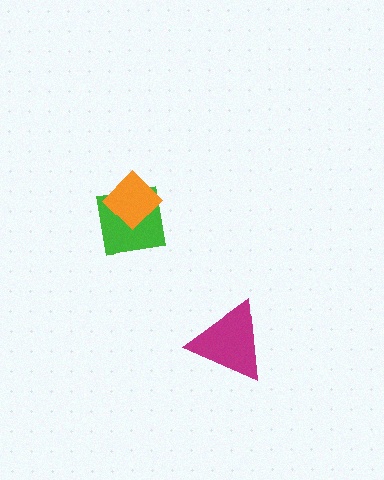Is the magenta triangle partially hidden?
No, no other shape covers it.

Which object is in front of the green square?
The orange diamond is in front of the green square.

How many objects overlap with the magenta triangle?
0 objects overlap with the magenta triangle.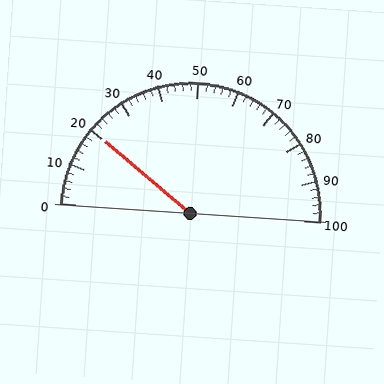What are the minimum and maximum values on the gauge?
The gauge ranges from 0 to 100.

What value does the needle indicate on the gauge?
The needle indicates approximately 20.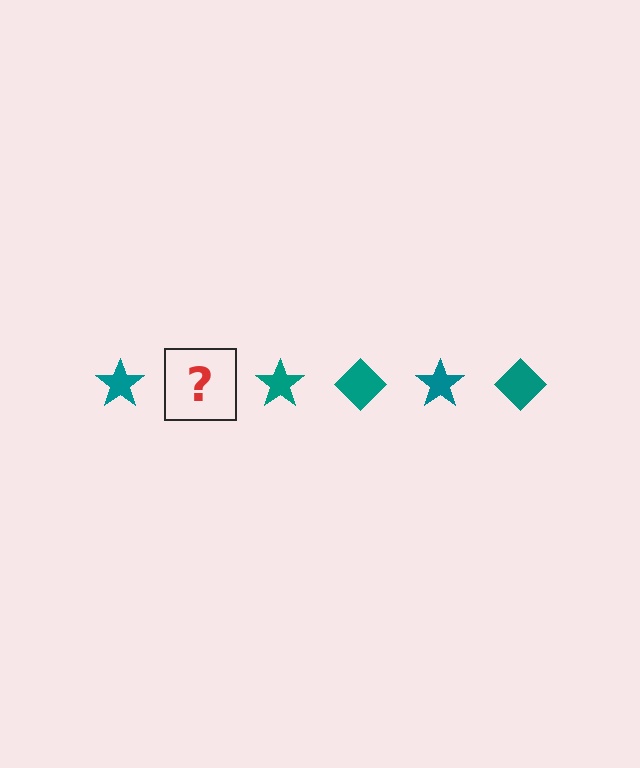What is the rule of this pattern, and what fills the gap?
The rule is that the pattern cycles through star, diamond shapes in teal. The gap should be filled with a teal diamond.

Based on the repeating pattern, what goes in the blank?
The blank should be a teal diamond.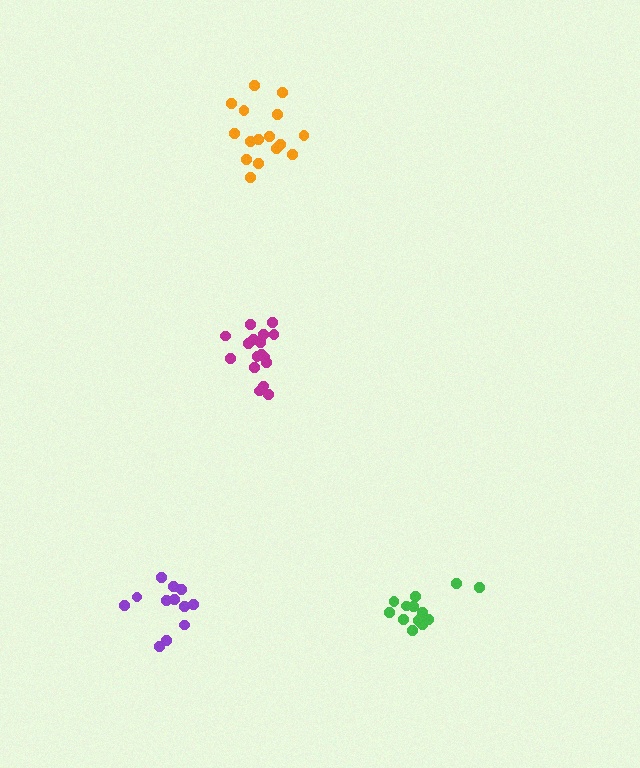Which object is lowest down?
The green cluster is bottommost.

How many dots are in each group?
Group 1: 18 dots, Group 2: 15 dots, Group 3: 12 dots, Group 4: 16 dots (61 total).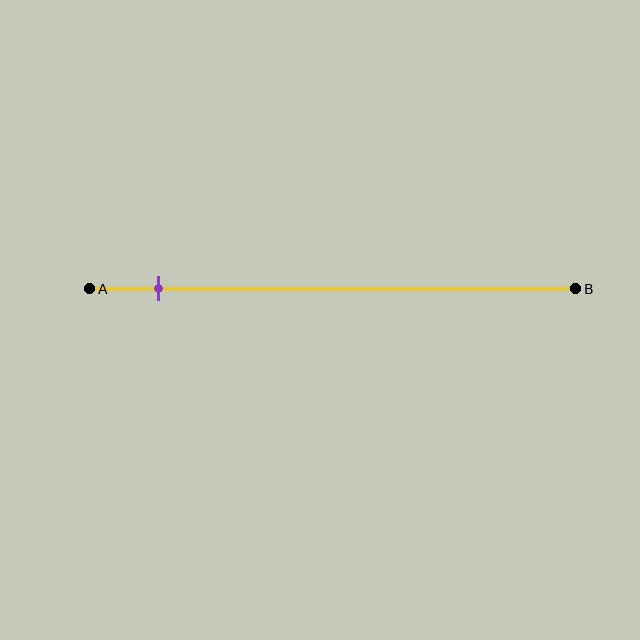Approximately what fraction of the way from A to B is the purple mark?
The purple mark is approximately 15% of the way from A to B.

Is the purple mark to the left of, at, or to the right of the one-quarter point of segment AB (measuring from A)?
The purple mark is to the left of the one-quarter point of segment AB.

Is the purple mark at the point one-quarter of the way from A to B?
No, the mark is at about 15% from A, not at the 25% one-quarter point.